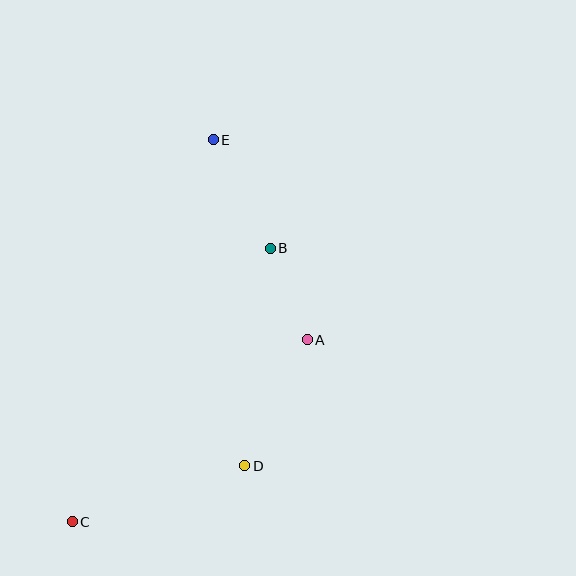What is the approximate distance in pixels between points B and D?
The distance between B and D is approximately 219 pixels.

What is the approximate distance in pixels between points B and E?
The distance between B and E is approximately 122 pixels.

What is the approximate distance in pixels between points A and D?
The distance between A and D is approximately 141 pixels.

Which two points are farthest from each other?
Points C and E are farthest from each other.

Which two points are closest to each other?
Points A and B are closest to each other.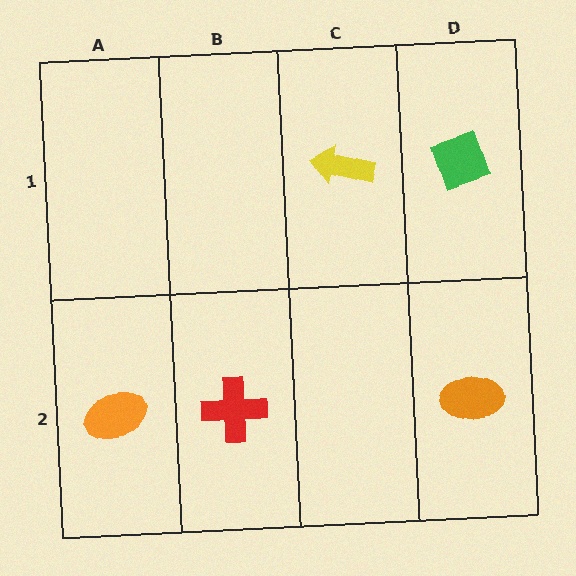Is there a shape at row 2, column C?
No, that cell is empty.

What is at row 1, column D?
A green diamond.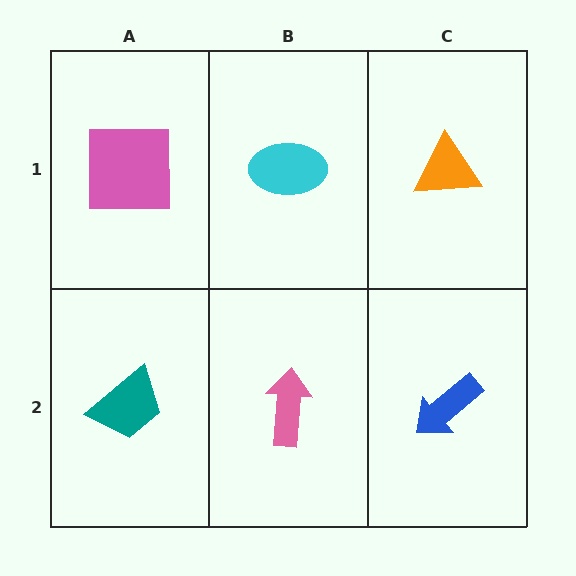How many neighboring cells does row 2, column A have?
2.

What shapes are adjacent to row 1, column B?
A pink arrow (row 2, column B), a pink square (row 1, column A), an orange triangle (row 1, column C).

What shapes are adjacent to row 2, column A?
A pink square (row 1, column A), a pink arrow (row 2, column B).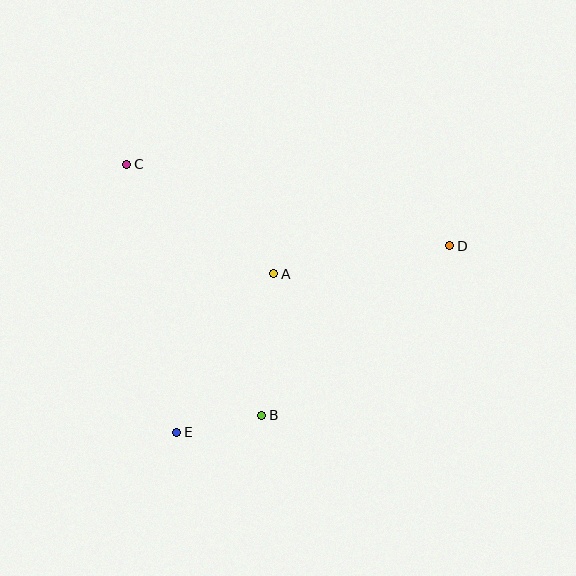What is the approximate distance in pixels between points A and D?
The distance between A and D is approximately 178 pixels.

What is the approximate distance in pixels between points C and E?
The distance between C and E is approximately 272 pixels.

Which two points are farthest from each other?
Points C and D are farthest from each other.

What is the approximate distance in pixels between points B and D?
The distance between B and D is approximately 253 pixels.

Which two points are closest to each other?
Points B and E are closest to each other.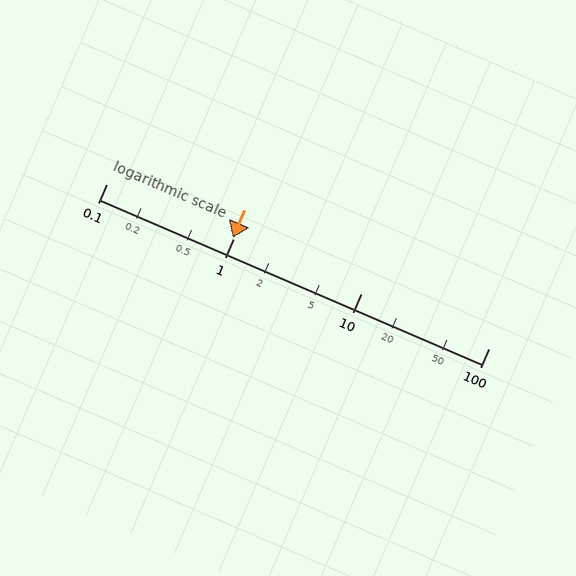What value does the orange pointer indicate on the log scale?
The pointer indicates approximately 0.98.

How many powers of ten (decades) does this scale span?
The scale spans 3 decades, from 0.1 to 100.